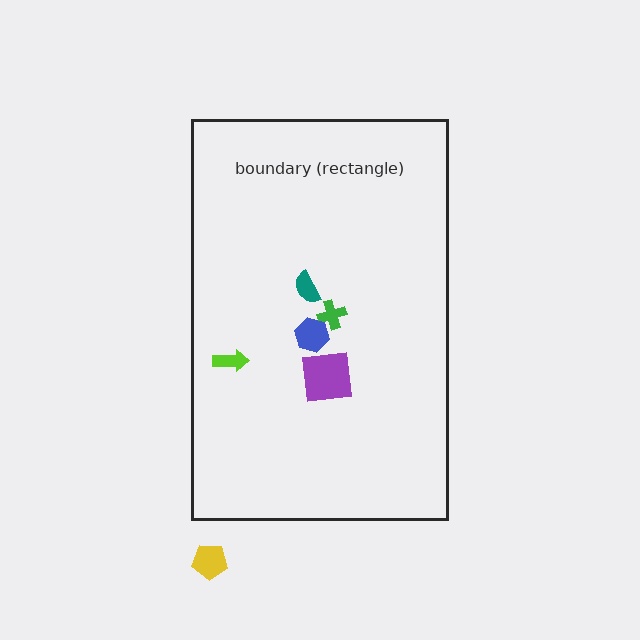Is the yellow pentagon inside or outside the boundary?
Outside.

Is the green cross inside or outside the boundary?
Inside.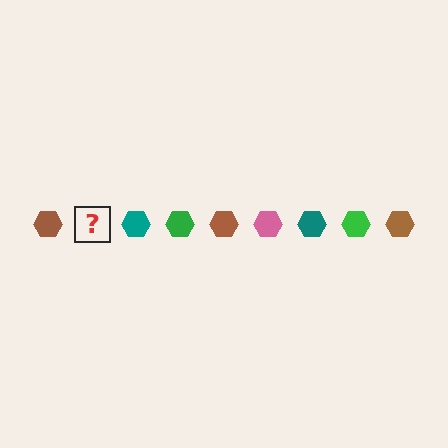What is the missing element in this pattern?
The missing element is a pink hexagon.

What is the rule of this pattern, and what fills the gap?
The rule is that the pattern cycles through brown, pink, teal, green hexagons. The gap should be filled with a pink hexagon.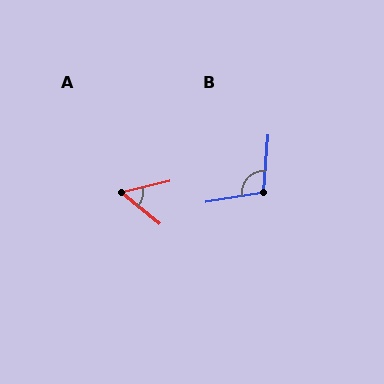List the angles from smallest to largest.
A (53°), B (104°).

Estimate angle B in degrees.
Approximately 104 degrees.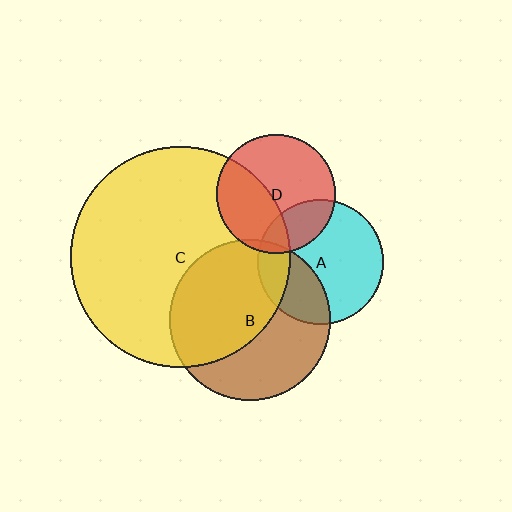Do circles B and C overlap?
Yes.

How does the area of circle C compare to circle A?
Approximately 3.1 times.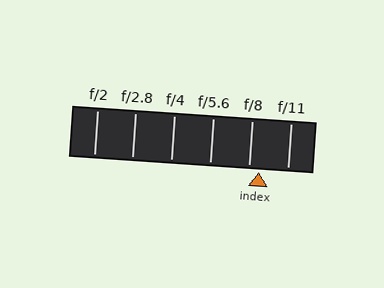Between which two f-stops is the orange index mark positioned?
The index mark is between f/8 and f/11.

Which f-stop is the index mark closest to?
The index mark is closest to f/8.